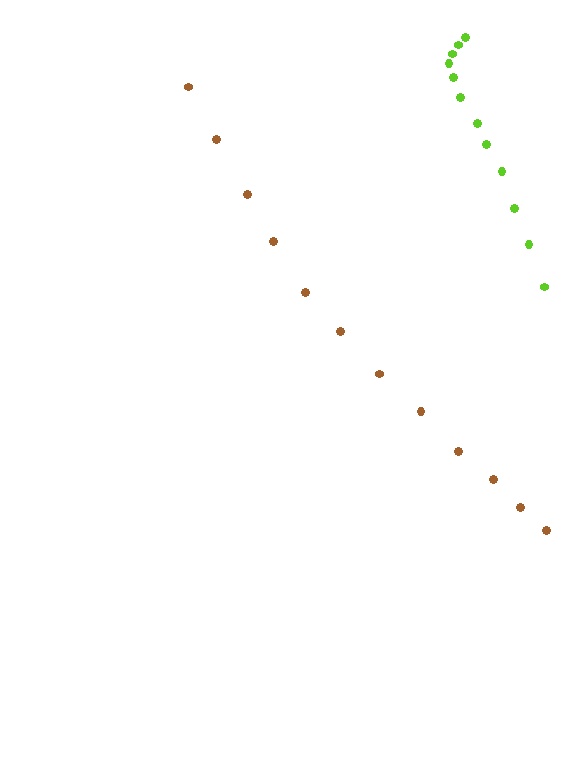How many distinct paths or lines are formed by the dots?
There are 2 distinct paths.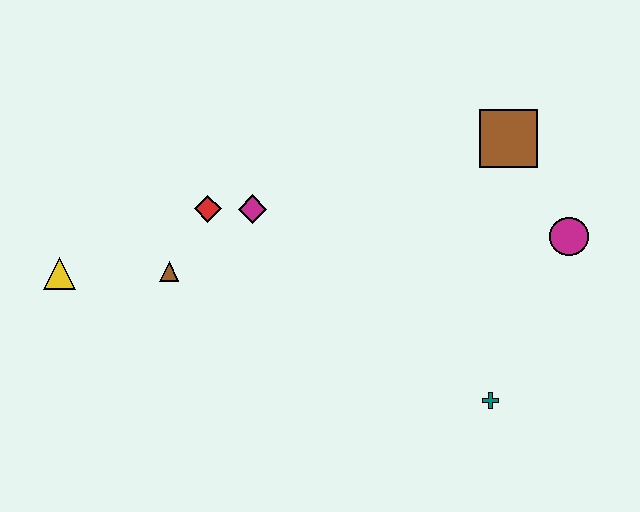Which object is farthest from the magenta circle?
The yellow triangle is farthest from the magenta circle.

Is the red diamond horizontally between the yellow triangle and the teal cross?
Yes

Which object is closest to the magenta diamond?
The red diamond is closest to the magenta diamond.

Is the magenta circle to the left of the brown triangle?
No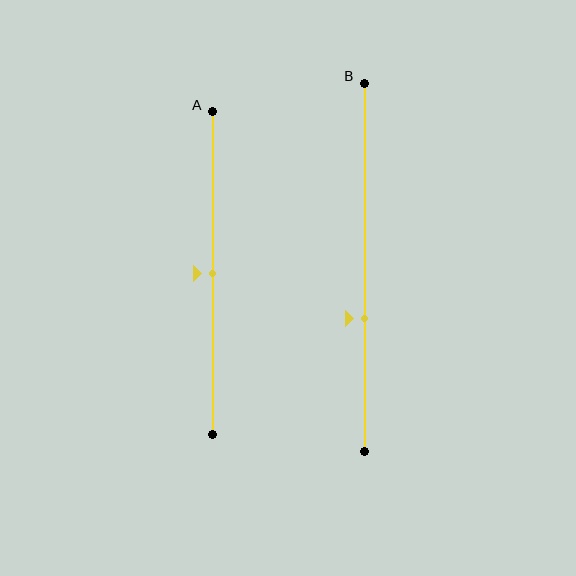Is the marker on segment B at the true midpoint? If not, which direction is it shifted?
No, the marker on segment B is shifted downward by about 14% of the segment length.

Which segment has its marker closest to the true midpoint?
Segment A has its marker closest to the true midpoint.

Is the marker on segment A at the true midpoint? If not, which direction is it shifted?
Yes, the marker on segment A is at the true midpoint.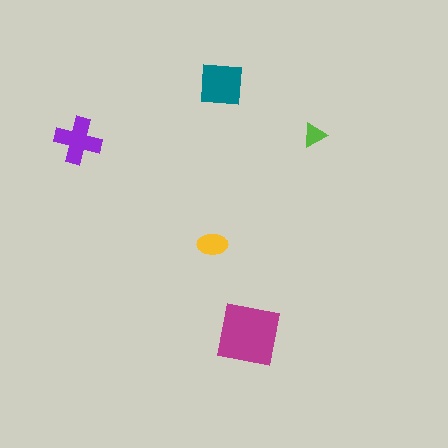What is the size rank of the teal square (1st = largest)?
2nd.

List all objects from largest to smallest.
The magenta square, the teal square, the purple cross, the yellow ellipse, the lime triangle.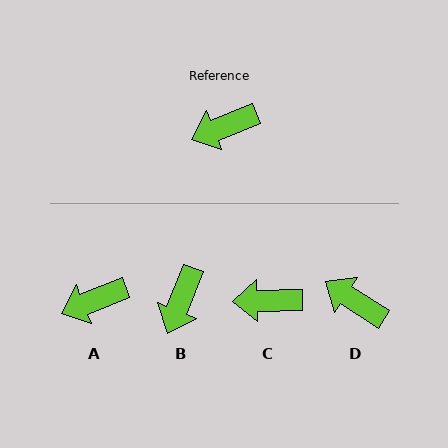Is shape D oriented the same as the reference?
No, it is off by about 55 degrees.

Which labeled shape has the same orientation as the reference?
A.